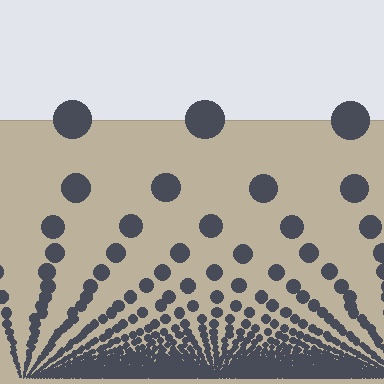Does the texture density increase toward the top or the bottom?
Density increases toward the bottom.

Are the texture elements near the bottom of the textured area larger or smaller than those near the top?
Smaller. The gradient is inverted — elements near the bottom are smaller and denser.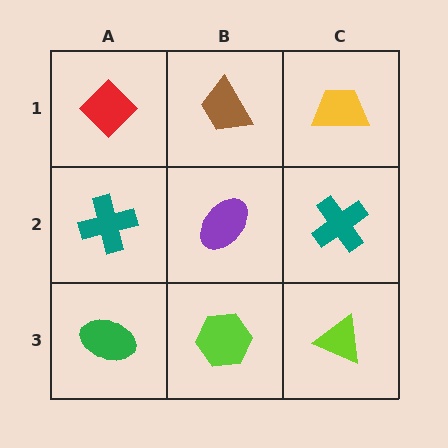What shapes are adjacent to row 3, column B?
A purple ellipse (row 2, column B), a green ellipse (row 3, column A), a lime triangle (row 3, column C).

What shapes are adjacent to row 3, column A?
A teal cross (row 2, column A), a lime hexagon (row 3, column B).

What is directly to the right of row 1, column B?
A yellow trapezoid.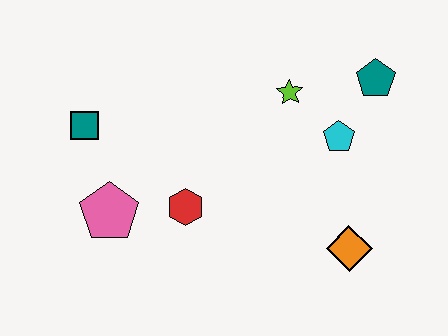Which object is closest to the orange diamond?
The cyan pentagon is closest to the orange diamond.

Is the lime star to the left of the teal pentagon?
Yes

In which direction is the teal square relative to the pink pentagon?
The teal square is above the pink pentagon.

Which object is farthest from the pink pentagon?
The teal pentagon is farthest from the pink pentagon.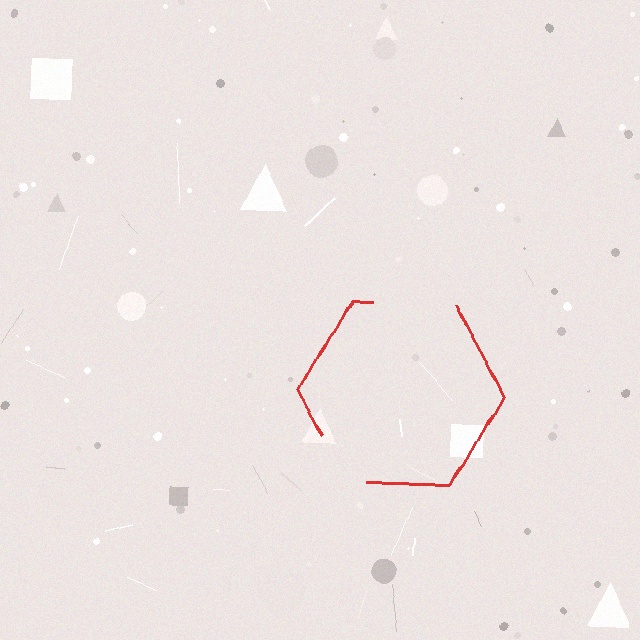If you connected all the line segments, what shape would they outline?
They would outline a hexagon.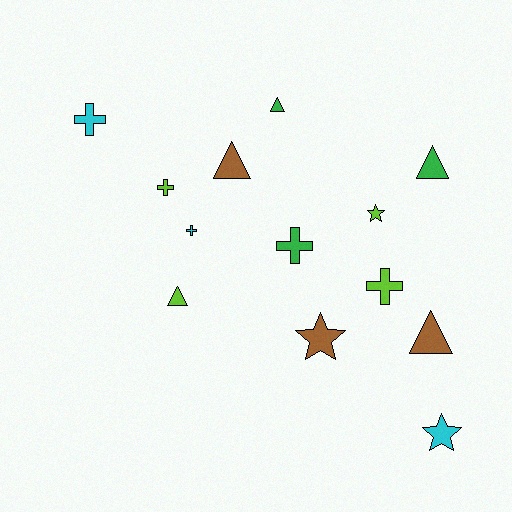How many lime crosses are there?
There are 2 lime crosses.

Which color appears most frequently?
Lime, with 4 objects.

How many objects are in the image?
There are 13 objects.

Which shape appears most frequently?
Cross, with 5 objects.